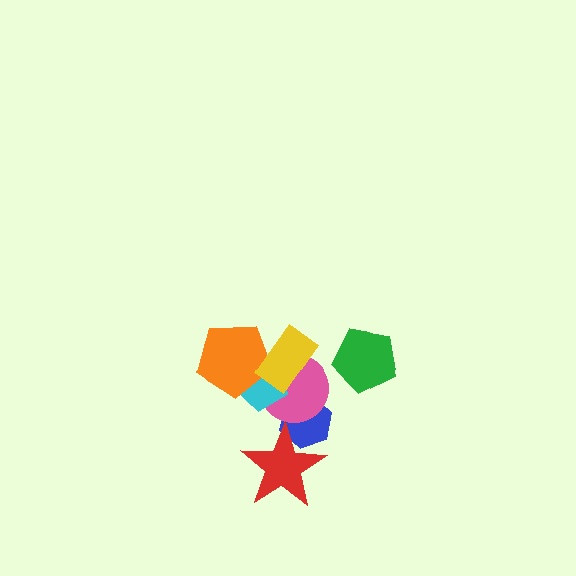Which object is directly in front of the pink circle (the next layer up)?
The cyan pentagon is directly in front of the pink circle.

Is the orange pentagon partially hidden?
Yes, it is partially covered by another shape.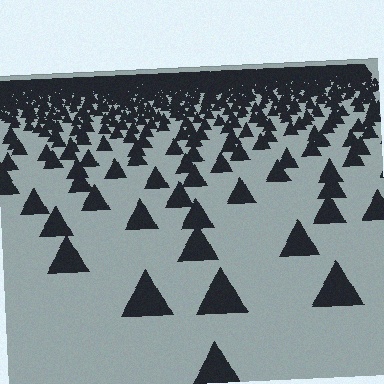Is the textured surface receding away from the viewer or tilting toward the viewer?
The surface is receding away from the viewer. Texture elements get smaller and denser toward the top.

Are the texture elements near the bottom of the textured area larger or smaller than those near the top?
Larger. Near the bottom, elements are closer to the viewer and appear at a bigger on-screen size.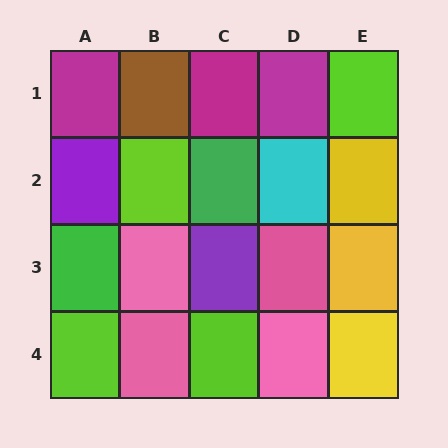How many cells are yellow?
3 cells are yellow.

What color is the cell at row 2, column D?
Cyan.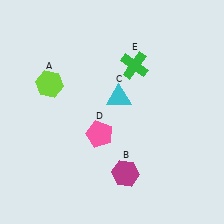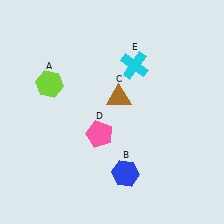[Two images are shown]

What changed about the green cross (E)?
In Image 1, E is green. In Image 2, it changed to cyan.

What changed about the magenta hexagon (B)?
In Image 1, B is magenta. In Image 2, it changed to blue.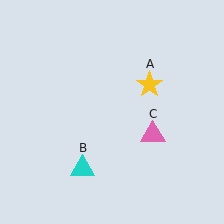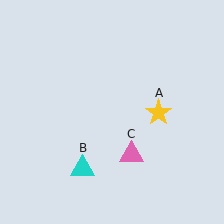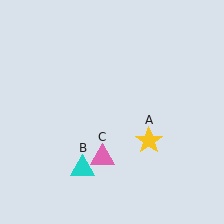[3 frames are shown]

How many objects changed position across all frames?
2 objects changed position: yellow star (object A), pink triangle (object C).